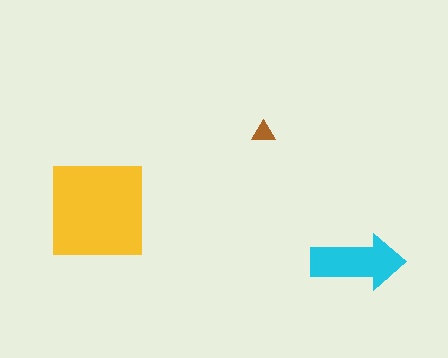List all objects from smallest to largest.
The brown triangle, the cyan arrow, the yellow square.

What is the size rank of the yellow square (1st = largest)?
1st.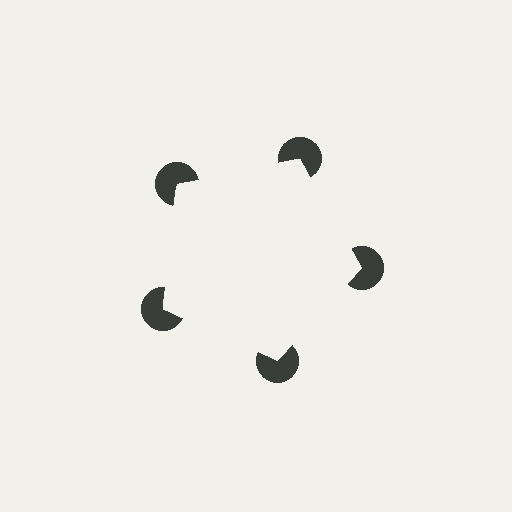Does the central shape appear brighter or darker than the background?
It typically appears slightly brighter than the background, even though no actual brightness change is drawn.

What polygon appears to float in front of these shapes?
An illusory pentagon — its edges are inferred from the aligned wedge cuts in the pac-man discs, not physically drawn.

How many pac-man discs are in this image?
There are 5 — one at each vertex of the illusory pentagon.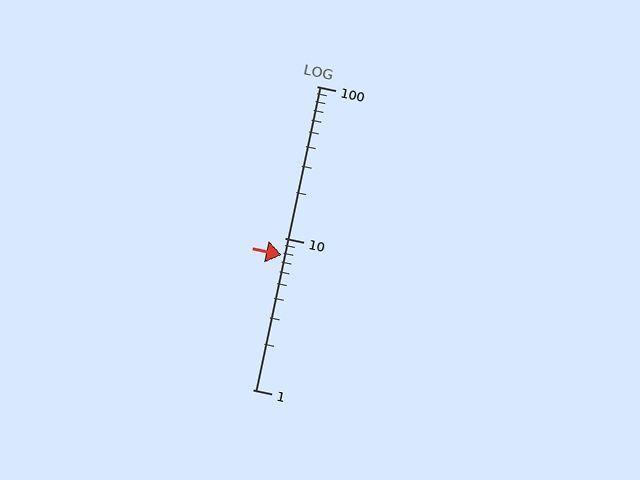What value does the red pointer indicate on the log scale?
The pointer indicates approximately 7.7.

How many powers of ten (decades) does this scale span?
The scale spans 2 decades, from 1 to 100.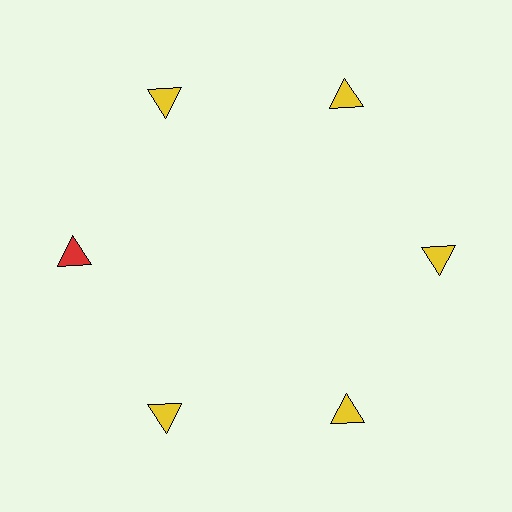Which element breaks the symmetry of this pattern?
The red triangle at roughly the 9 o'clock position breaks the symmetry. All other shapes are yellow triangles.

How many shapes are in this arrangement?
There are 6 shapes arranged in a ring pattern.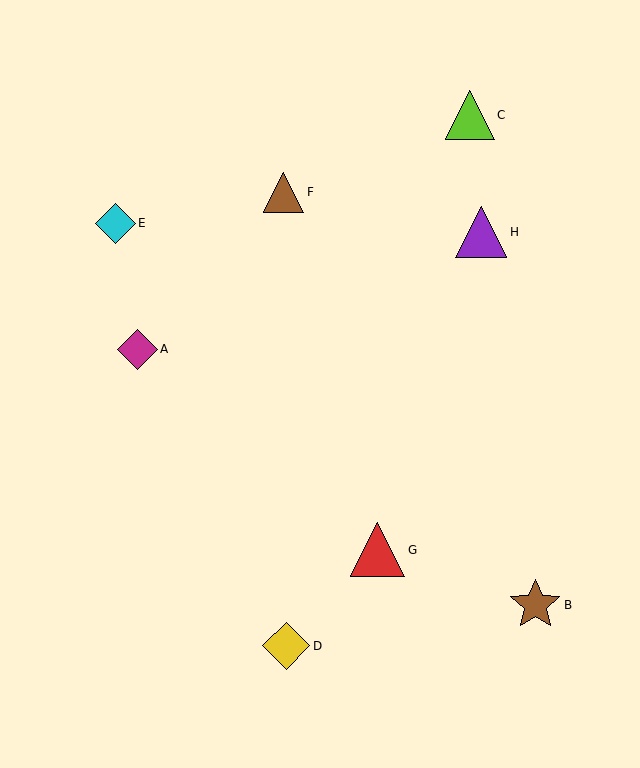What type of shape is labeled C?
Shape C is a lime triangle.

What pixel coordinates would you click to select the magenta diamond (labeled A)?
Click at (137, 349) to select the magenta diamond A.